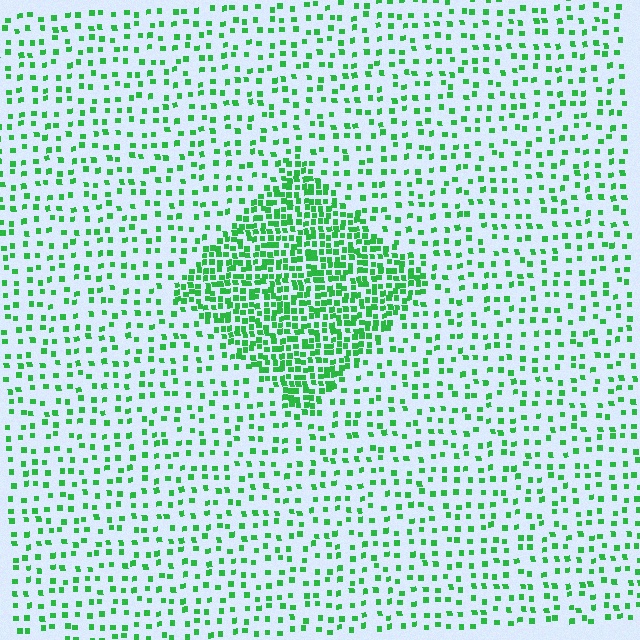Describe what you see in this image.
The image contains small green elements arranged at two different densities. A diamond-shaped region is visible where the elements are more densely packed than the surrounding area.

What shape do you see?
I see a diamond.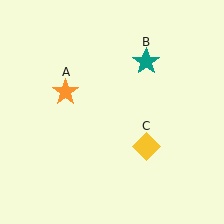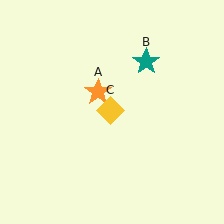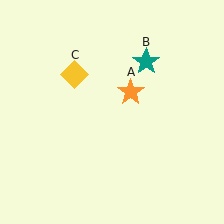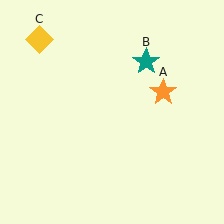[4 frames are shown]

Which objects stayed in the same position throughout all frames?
Teal star (object B) remained stationary.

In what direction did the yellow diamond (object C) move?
The yellow diamond (object C) moved up and to the left.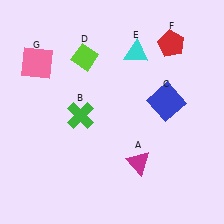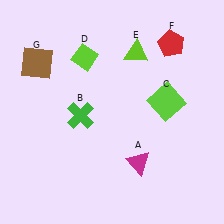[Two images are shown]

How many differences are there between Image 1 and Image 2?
There are 3 differences between the two images.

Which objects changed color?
C changed from blue to lime. E changed from cyan to lime. G changed from pink to brown.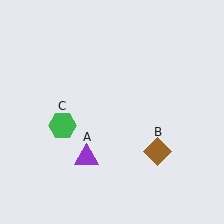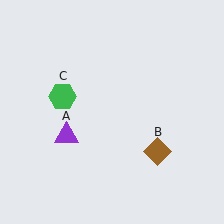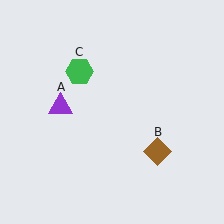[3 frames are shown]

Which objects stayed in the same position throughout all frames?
Brown diamond (object B) remained stationary.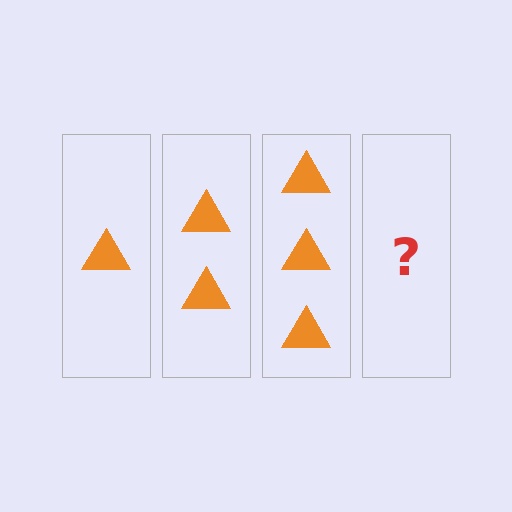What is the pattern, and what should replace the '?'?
The pattern is that each step adds one more triangle. The '?' should be 4 triangles.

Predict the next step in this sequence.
The next step is 4 triangles.